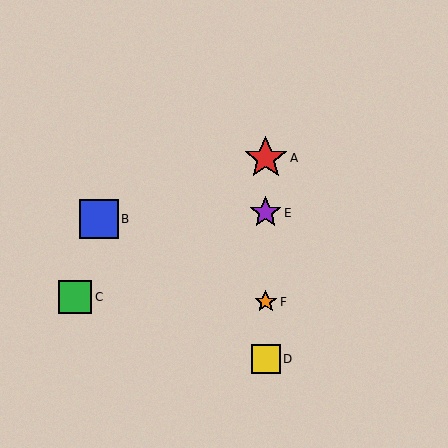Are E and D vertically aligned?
Yes, both are at x≈266.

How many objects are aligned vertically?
4 objects (A, D, E, F) are aligned vertically.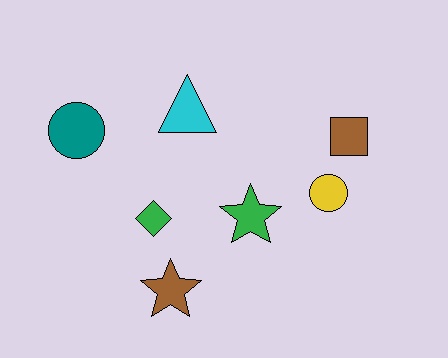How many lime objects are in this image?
There are no lime objects.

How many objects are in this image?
There are 7 objects.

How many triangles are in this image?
There is 1 triangle.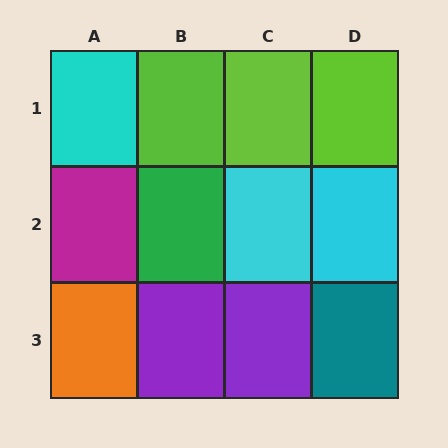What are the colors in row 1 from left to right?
Cyan, lime, lime, lime.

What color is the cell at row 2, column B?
Green.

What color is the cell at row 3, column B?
Purple.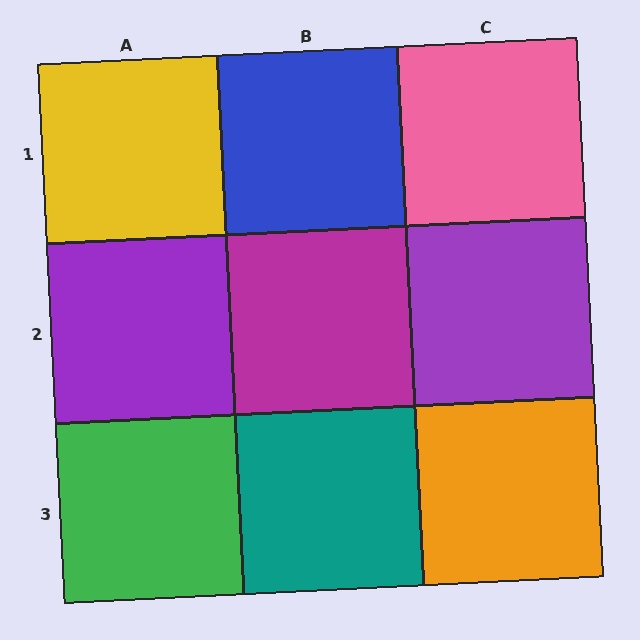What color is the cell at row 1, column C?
Pink.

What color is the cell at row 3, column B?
Teal.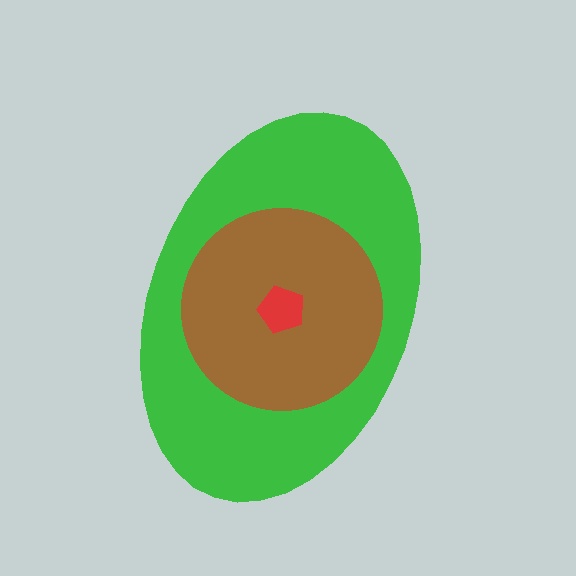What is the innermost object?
The red pentagon.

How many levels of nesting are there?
3.